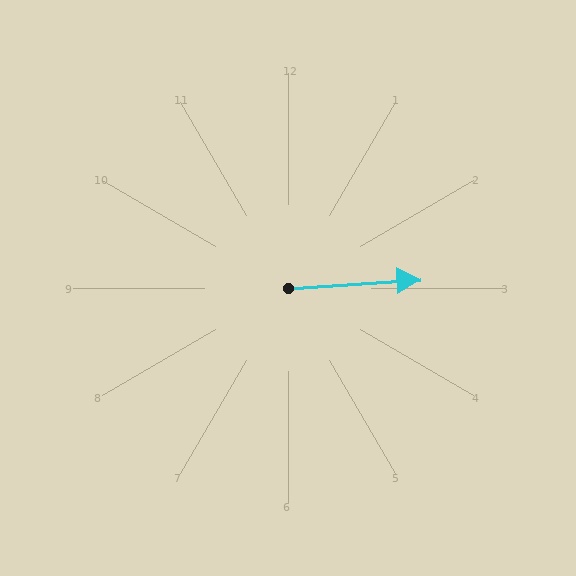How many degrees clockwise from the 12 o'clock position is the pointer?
Approximately 86 degrees.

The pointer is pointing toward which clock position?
Roughly 3 o'clock.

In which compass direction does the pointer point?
East.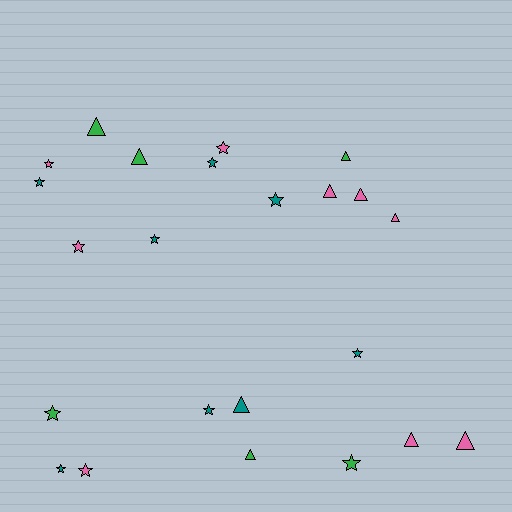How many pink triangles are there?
There are 5 pink triangles.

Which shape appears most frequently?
Star, with 13 objects.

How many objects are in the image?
There are 23 objects.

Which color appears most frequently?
Pink, with 9 objects.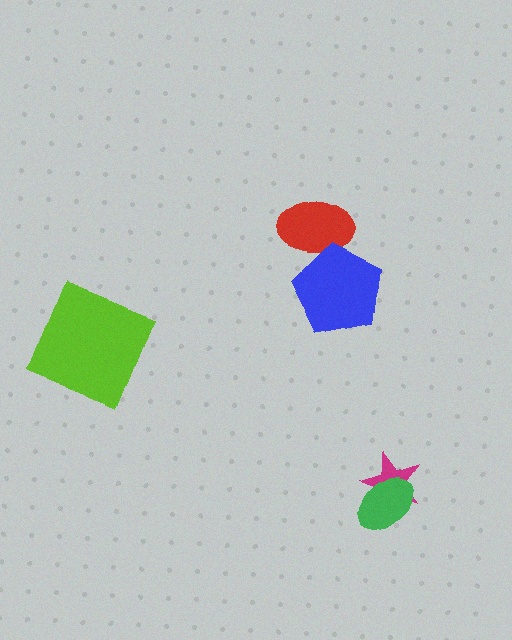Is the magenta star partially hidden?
Yes, it is partially covered by another shape.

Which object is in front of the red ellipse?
The blue pentagon is in front of the red ellipse.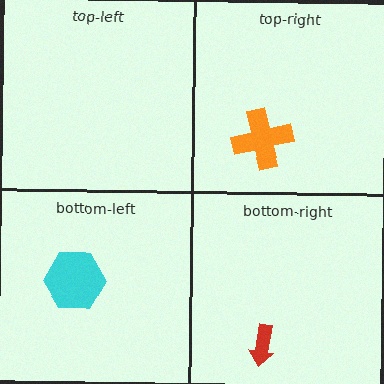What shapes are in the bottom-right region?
The red arrow.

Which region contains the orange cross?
The top-right region.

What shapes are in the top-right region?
The orange cross.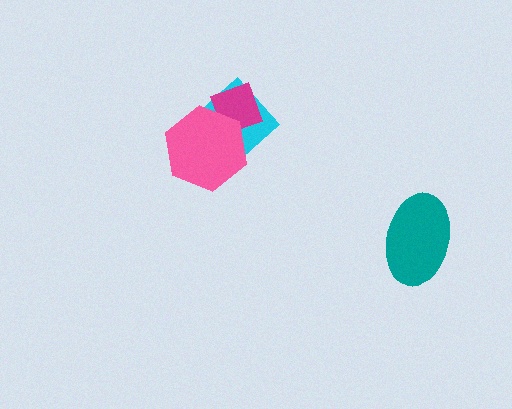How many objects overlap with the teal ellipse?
0 objects overlap with the teal ellipse.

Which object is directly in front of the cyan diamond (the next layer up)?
The magenta diamond is directly in front of the cyan diamond.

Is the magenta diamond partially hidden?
Yes, it is partially covered by another shape.